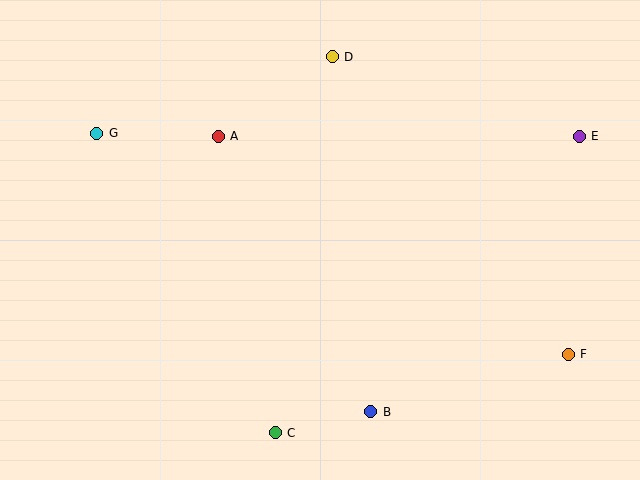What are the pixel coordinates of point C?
Point C is at (275, 433).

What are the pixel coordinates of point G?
Point G is at (97, 133).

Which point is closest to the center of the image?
Point A at (218, 136) is closest to the center.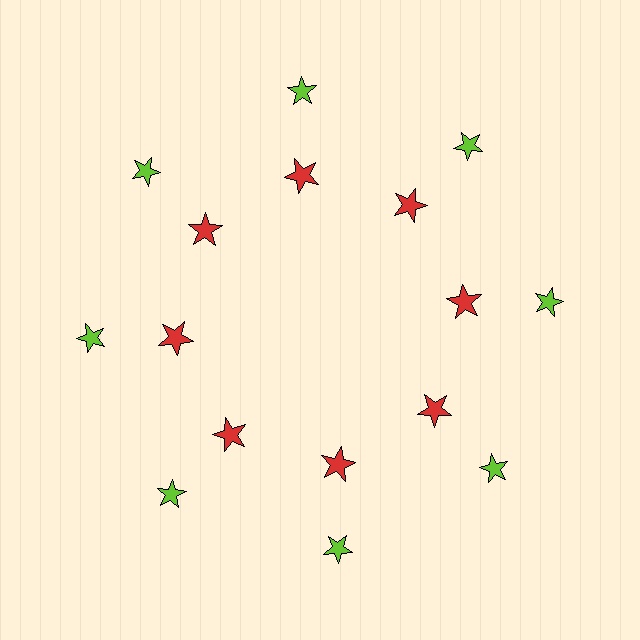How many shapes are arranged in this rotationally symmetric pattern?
There are 16 shapes, arranged in 8 groups of 2.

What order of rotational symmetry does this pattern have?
This pattern has 8-fold rotational symmetry.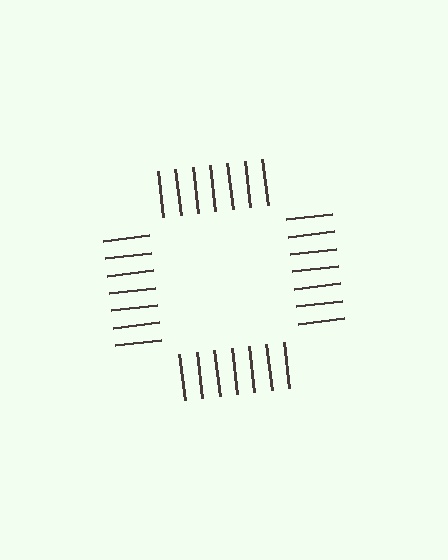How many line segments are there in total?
28 — 7 along each of the 4 edges.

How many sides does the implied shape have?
4 sides — the line-ends trace a square.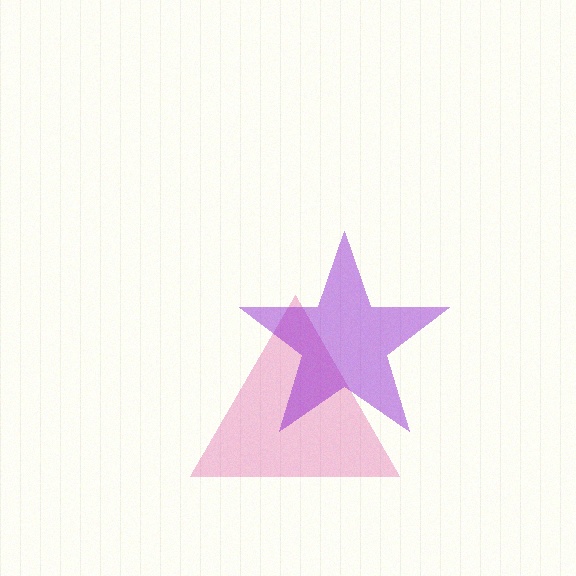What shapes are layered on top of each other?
The layered shapes are: a pink triangle, a purple star.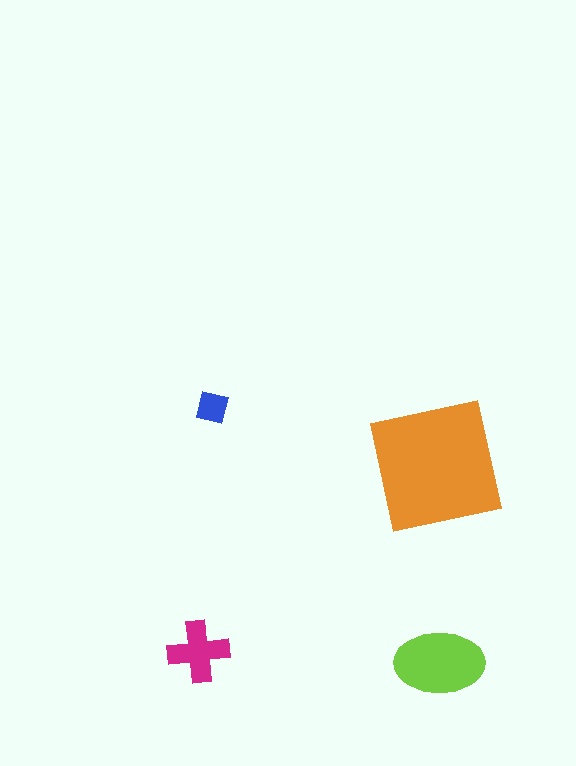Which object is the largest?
The orange square.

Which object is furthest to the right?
The lime ellipse is rightmost.